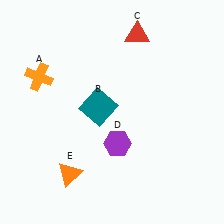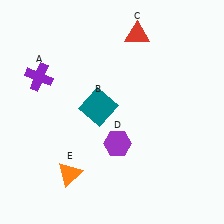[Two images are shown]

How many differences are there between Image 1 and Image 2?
There is 1 difference between the two images.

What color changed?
The cross (A) changed from orange in Image 1 to purple in Image 2.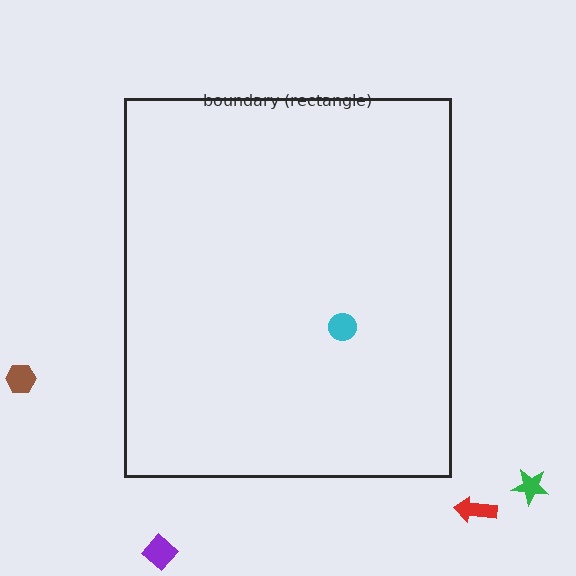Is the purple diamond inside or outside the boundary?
Outside.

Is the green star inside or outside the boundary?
Outside.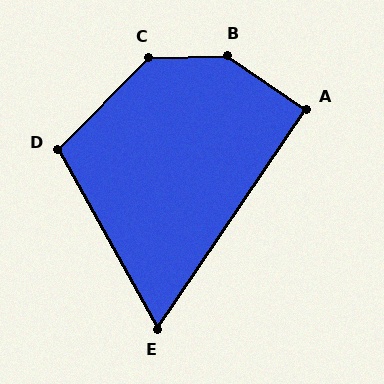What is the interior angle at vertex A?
Approximately 90 degrees (approximately right).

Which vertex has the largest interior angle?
B, at approximately 144 degrees.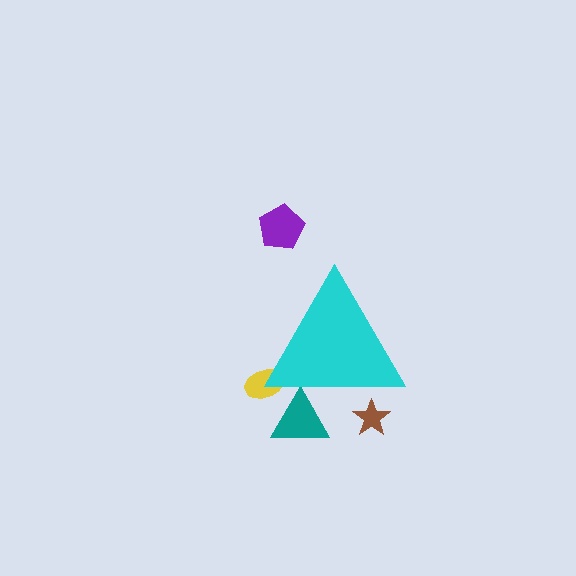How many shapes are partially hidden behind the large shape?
3 shapes are partially hidden.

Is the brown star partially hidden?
Yes, the brown star is partially hidden behind the cyan triangle.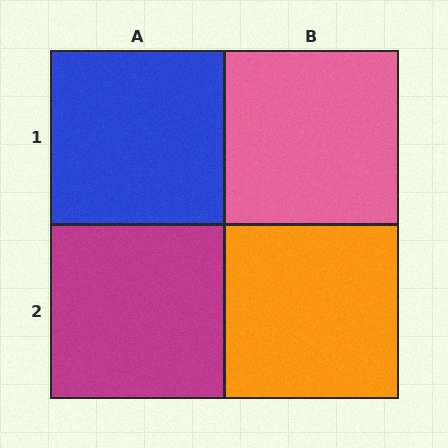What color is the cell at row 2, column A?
Magenta.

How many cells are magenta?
1 cell is magenta.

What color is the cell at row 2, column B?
Orange.